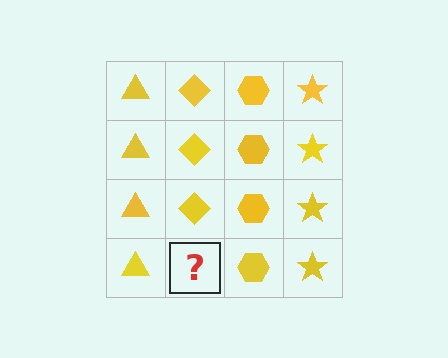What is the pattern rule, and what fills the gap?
The rule is that each column has a consistent shape. The gap should be filled with a yellow diamond.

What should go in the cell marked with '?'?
The missing cell should contain a yellow diamond.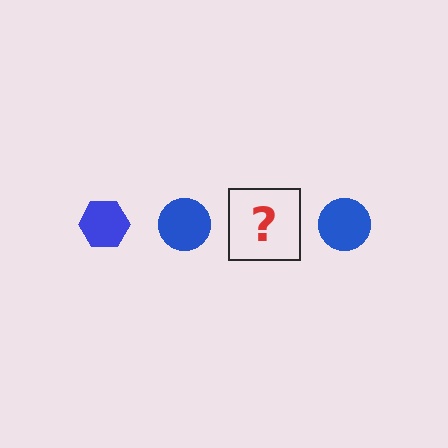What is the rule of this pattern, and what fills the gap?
The rule is that the pattern cycles through hexagon, circle shapes in blue. The gap should be filled with a blue hexagon.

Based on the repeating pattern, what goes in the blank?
The blank should be a blue hexagon.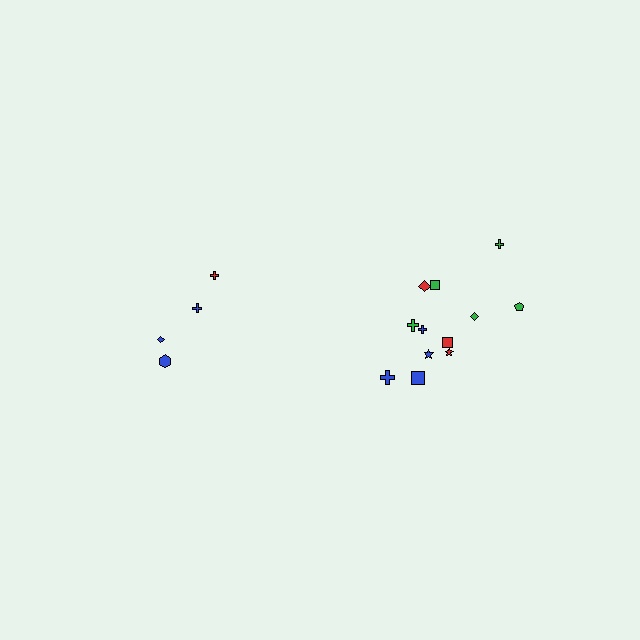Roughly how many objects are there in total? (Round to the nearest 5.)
Roughly 15 objects in total.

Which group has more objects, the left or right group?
The right group.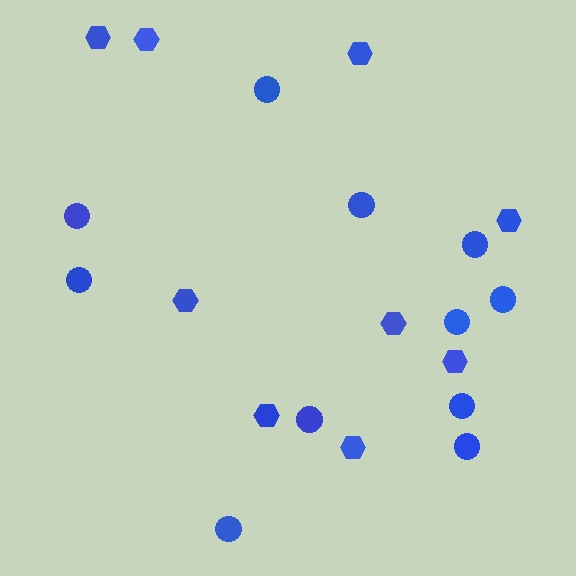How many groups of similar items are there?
There are 2 groups: one group of hexagons (9) and one group of circles (11).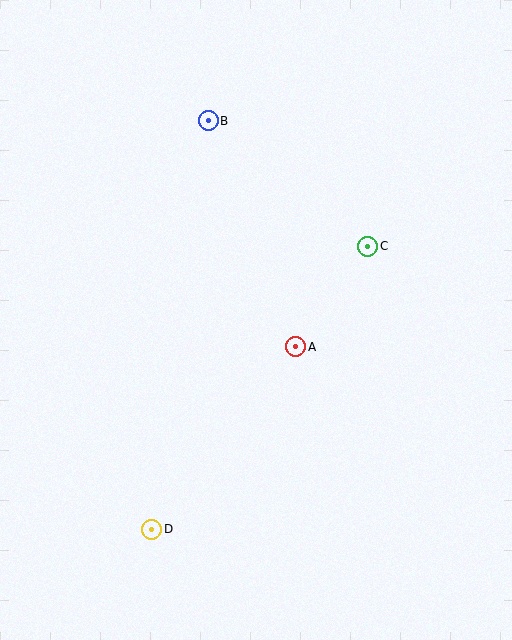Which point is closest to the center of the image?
Point A at (296, 347) is closest to the center.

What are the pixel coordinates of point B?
Point B is at (208, 121).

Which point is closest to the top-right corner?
Point C is closest to the top-right corner.